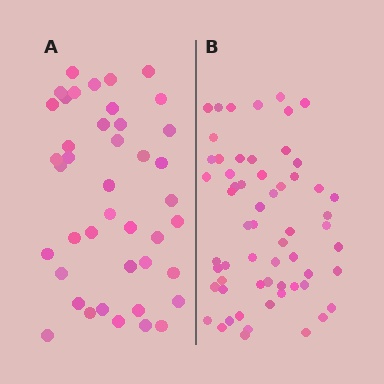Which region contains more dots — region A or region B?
Region B (the right region) has more dots.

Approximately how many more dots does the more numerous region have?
Region B has approximately 20 more dots than region A.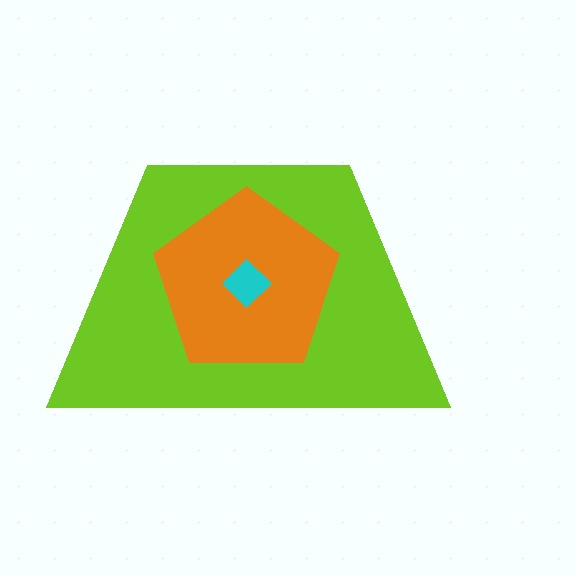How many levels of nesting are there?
3.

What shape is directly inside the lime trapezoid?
The orange pentagon.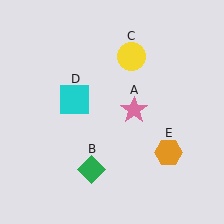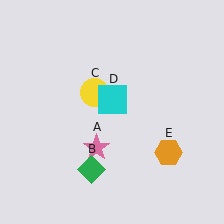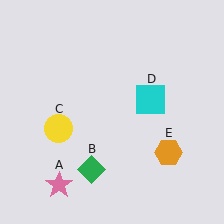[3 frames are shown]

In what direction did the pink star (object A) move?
The pink star (object A) moved down and to the left.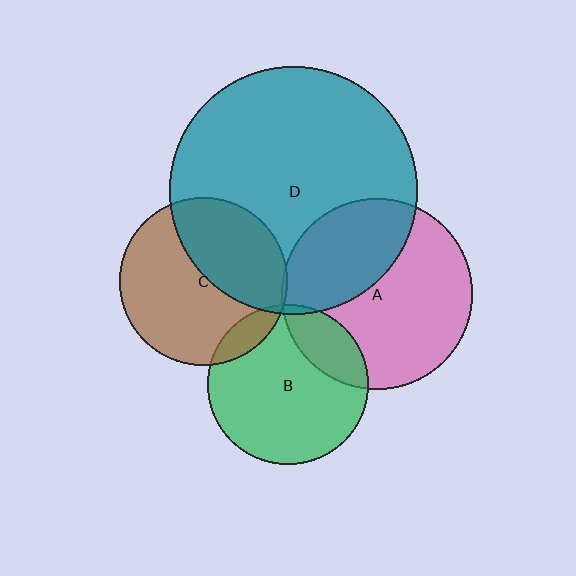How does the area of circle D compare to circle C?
Approximately 2.2 times.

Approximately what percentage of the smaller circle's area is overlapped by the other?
Approximately 10%.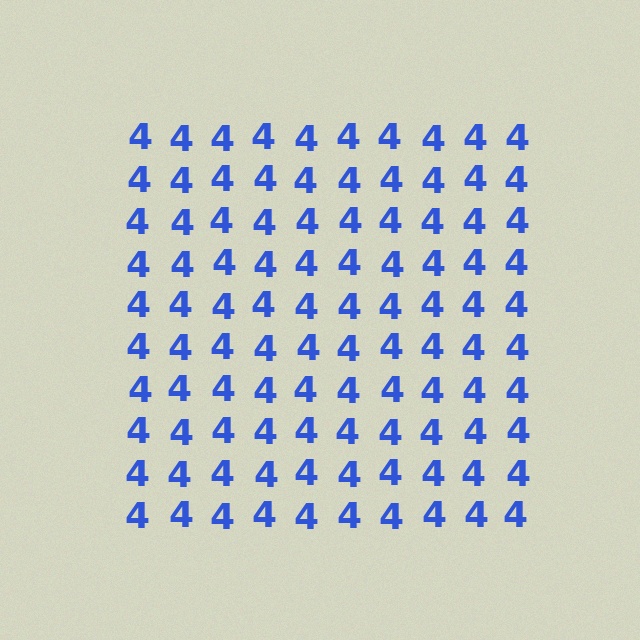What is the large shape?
The large shape is a square.